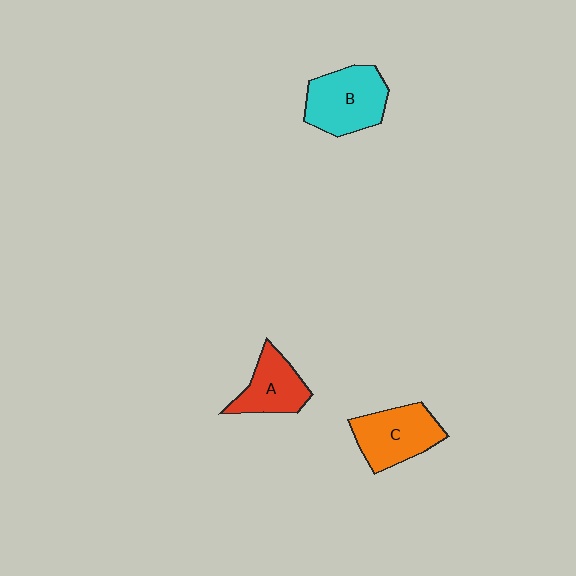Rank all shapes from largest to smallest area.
From largest to smallest: B (cyan), C (orange), A (red).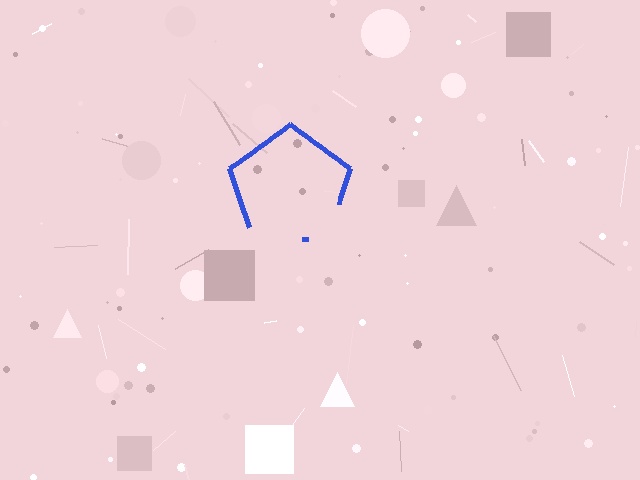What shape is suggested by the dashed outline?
The dashed outline suggests a pentagon.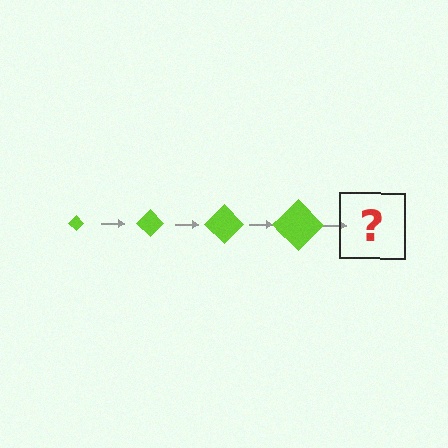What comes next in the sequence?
The next element should be a lime diamond, larger than the previous one.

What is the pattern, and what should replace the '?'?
The pattern is that the diamond gets progressively larger each step. The '?' should be a lime diamond, larger than the previous one.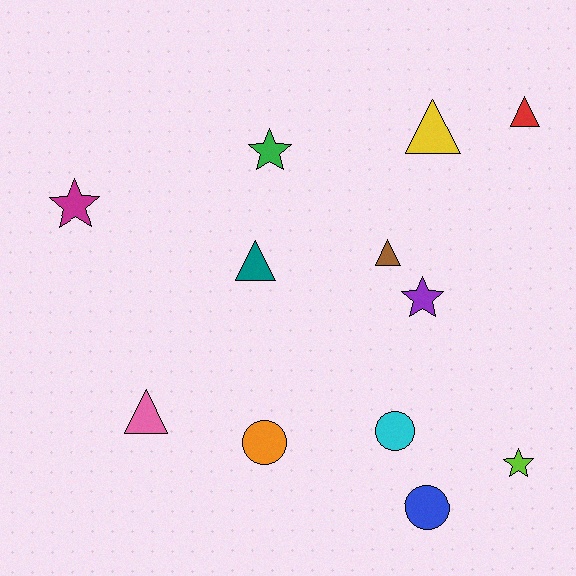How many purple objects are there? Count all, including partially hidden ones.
There is 1 purple object.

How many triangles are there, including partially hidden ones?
There are 5 triangles.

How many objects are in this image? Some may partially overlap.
There are 12 objects.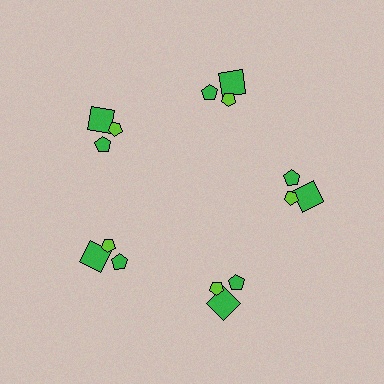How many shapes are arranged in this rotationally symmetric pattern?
There are 15 shapes, arranged in 5 groups of 3.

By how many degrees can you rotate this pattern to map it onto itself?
The pattern maps onto itself every 72 degrees of rotation.